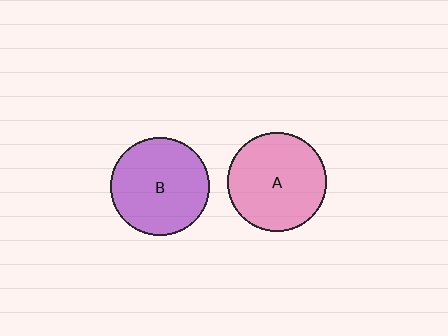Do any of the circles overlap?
No, none of the circles overlap.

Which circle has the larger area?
Circle A (pink).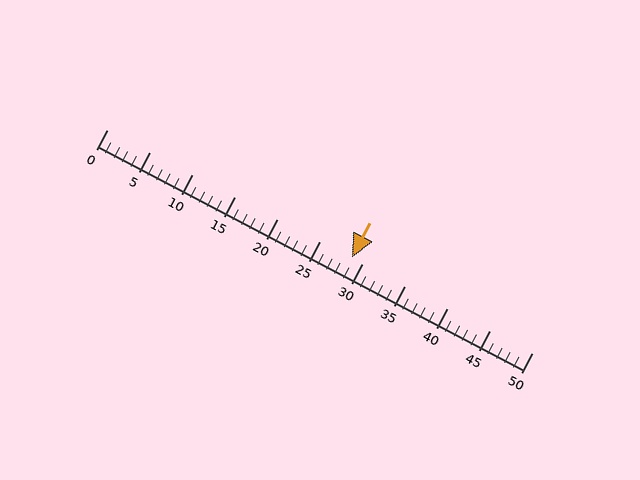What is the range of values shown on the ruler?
The ruler shows values from 0 to 50.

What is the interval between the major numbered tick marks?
The major tick marks are spaced 5 units apart.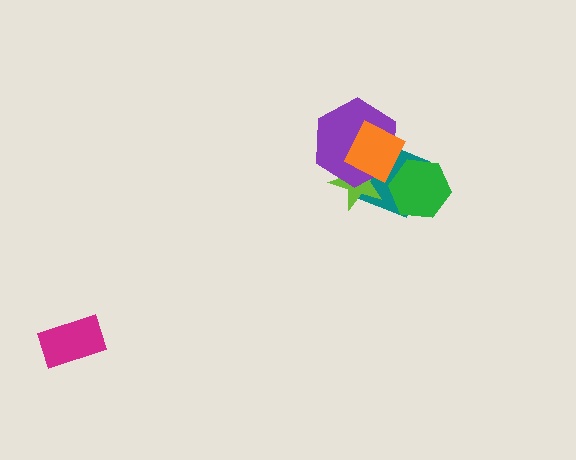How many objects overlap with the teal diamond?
4 objects overlap with the teal diamond.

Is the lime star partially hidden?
Yes, it is partially covered by another shape.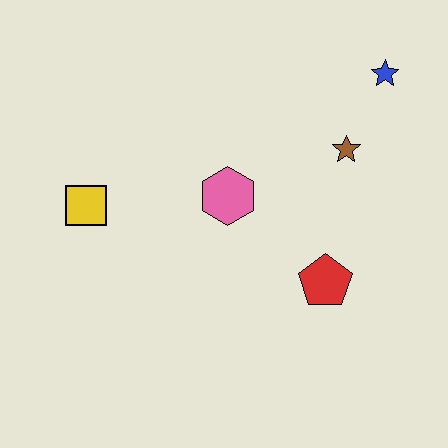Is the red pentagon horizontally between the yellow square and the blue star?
Yes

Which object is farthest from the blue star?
The yellow square is farthest from the blue star.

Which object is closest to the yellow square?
The pink hexagon is closest to the yellow square.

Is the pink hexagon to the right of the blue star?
No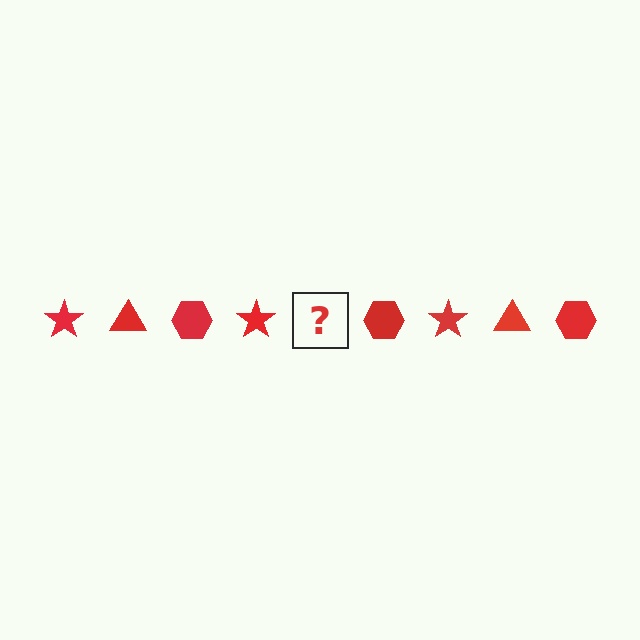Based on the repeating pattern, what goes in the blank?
The blank should be a red triangle.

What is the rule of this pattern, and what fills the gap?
The rule is that the pattern cycles through star, triangle, hexagon shapes in red. The gap should be filled with a red triangle.